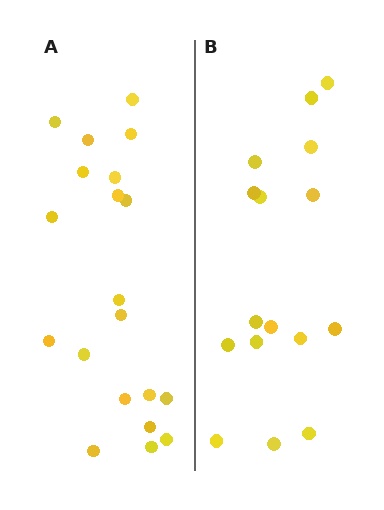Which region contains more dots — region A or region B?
Region A (the left region) has more dots.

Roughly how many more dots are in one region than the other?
Region A has about 4 more dots than region B.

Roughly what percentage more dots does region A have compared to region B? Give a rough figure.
About 25% more.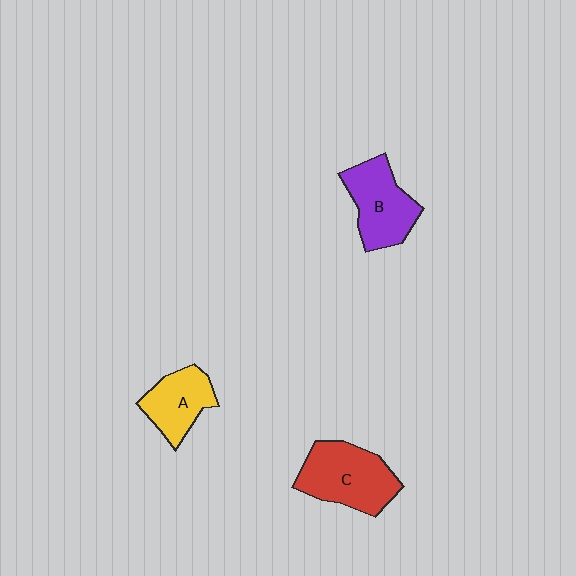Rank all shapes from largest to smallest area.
From largest to smallest: C (red), B (purple), A (yellow).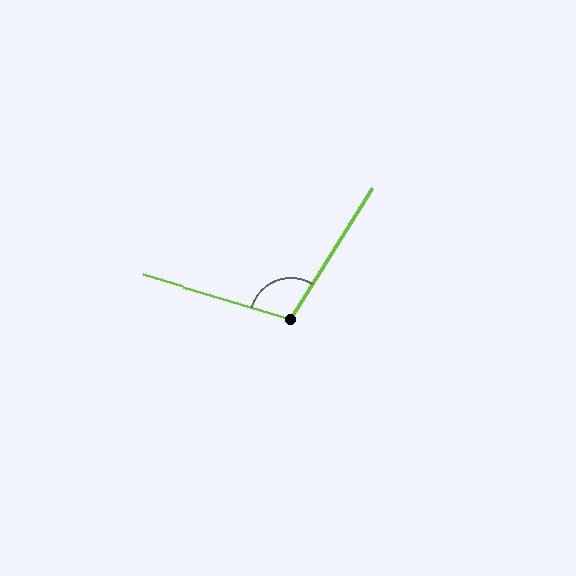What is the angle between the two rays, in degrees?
Approximately 105 degrees.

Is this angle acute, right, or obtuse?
It is obtuse.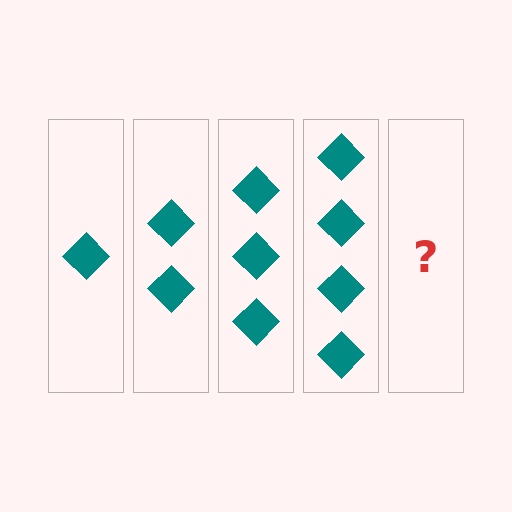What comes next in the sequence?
The next element should be 5 diamonds.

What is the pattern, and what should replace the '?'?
The pattern is that each step adds one more diamond. The '?' should be 5 diamonds.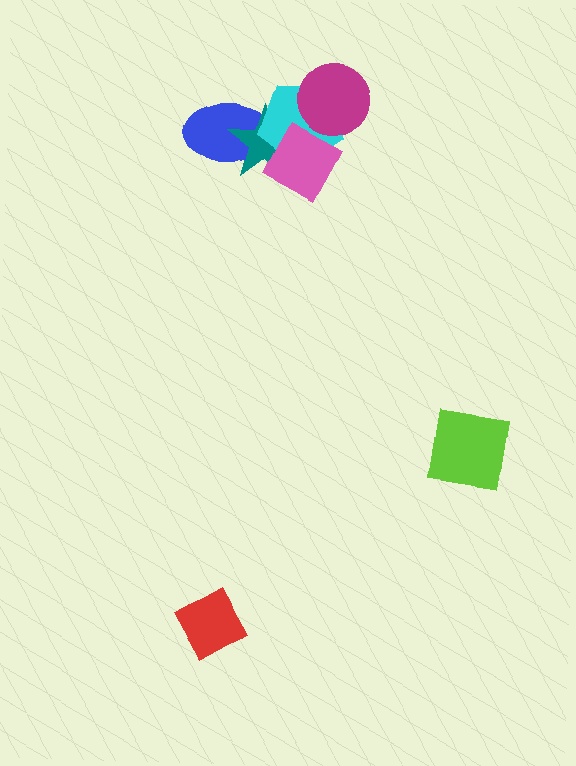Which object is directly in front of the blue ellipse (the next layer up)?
The teal star is directly in front of the blue ellipse.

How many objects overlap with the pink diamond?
2 objects overlap with the pink diamond.